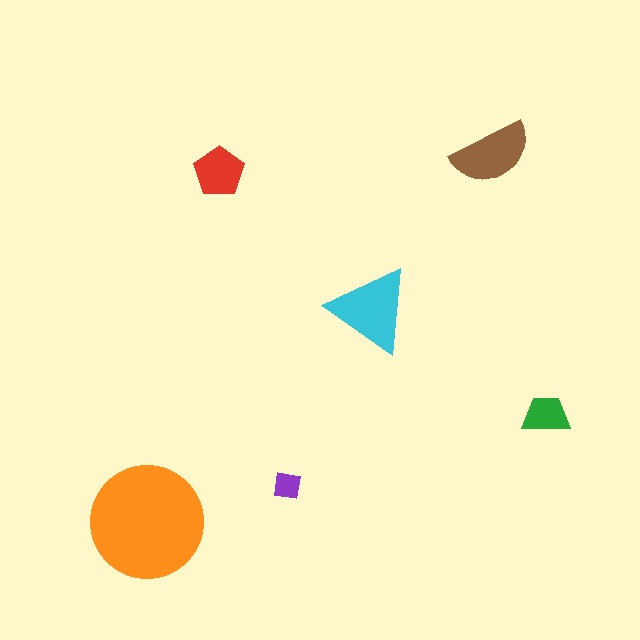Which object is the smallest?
The purple square.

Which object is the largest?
The orange circle.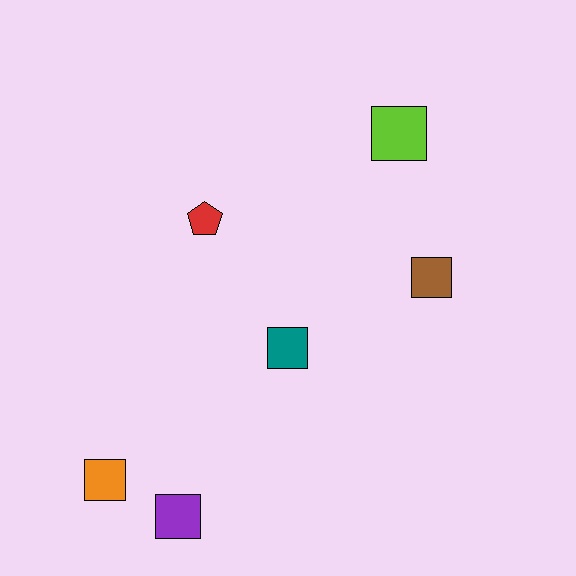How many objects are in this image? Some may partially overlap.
There are 6 objects.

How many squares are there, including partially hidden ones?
There are 5 squares.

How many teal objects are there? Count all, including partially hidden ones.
There is 1 teal object.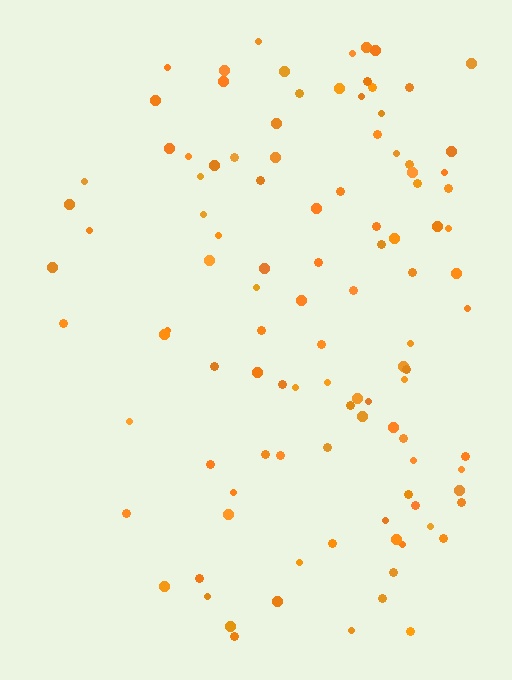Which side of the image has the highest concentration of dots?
The right.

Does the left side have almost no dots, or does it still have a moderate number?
Still a moderate number, just noticeably fewer than the right.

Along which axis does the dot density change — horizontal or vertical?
Horizontal.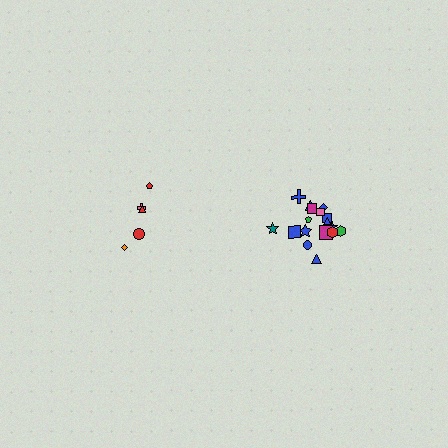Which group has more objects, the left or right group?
The right group.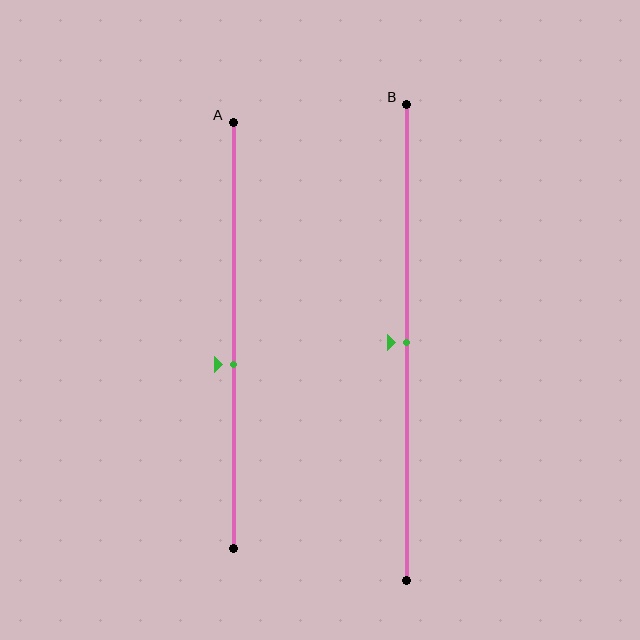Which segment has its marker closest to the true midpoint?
Segment B has its marker closest to the true midpoint.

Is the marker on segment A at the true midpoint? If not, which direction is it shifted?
No, the marker on segment A is shifted downward by about 7% of the segment length.